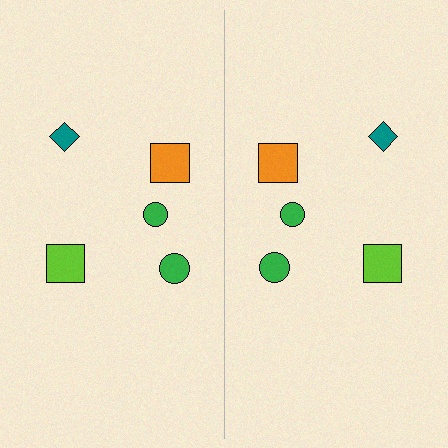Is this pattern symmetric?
Yes, this pattern has bilateral (reflection) symmetry.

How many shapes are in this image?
There are 10 shapes in this image.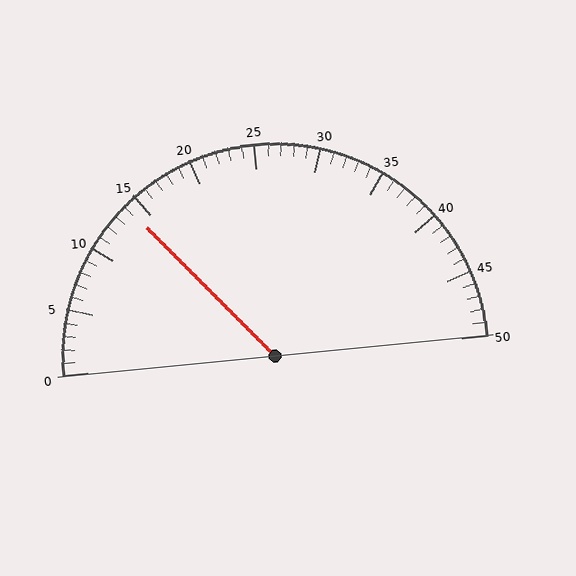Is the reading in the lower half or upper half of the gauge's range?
The reading is in the lower half of the range (0 to 50).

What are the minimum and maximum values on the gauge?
The gauge ranges from 0 to 50.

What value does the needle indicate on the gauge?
The needle indicates approximately 14.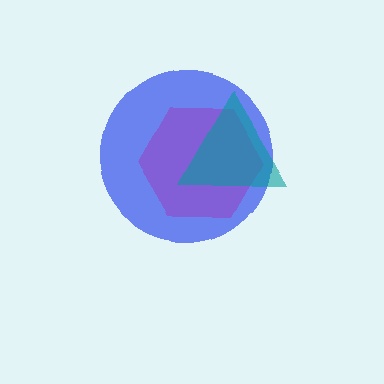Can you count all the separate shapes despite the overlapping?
Yes, there are 3 separate shapes.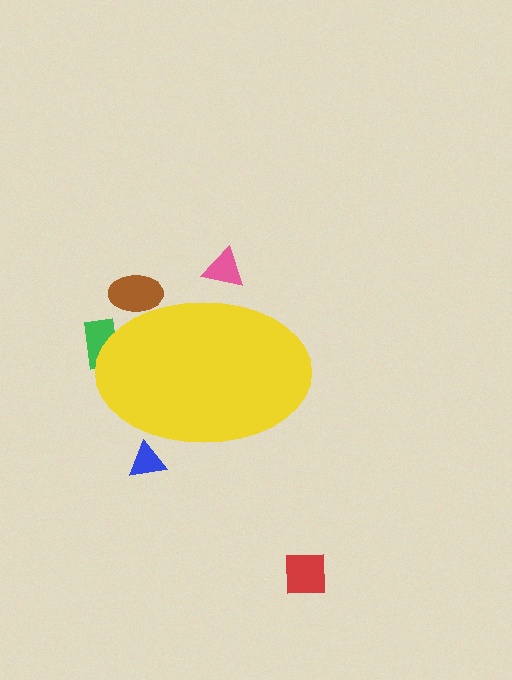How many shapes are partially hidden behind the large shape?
4 shapes are partially hidden.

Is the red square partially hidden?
No, the red square is fully visible.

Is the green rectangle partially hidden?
Yes, the green rectangle is partially hidden behind the yellow ellipse.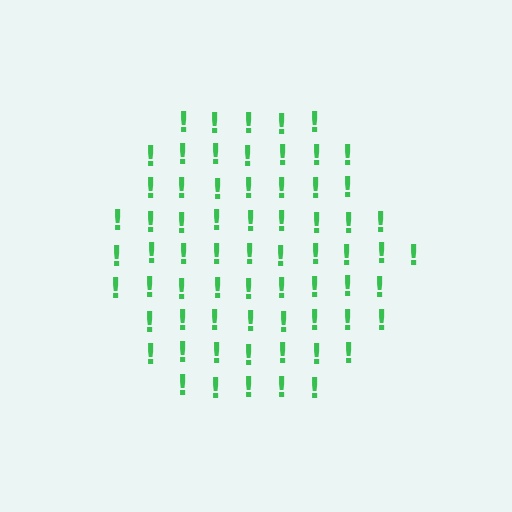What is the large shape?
The large shape is a hexagon.